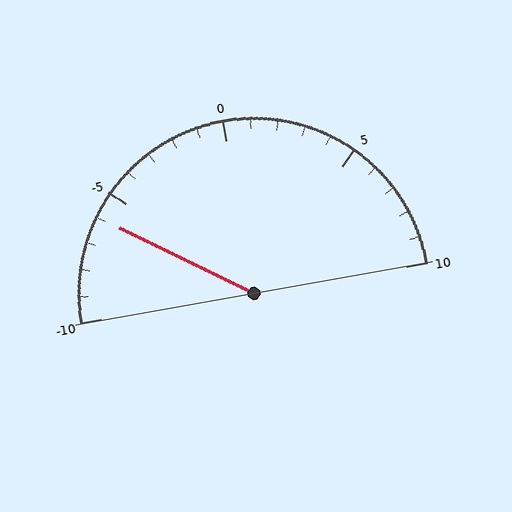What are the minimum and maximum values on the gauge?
The gauge ranges from -10 to 10.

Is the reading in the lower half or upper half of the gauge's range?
The reading is in the lower half of the range (-10 to 10).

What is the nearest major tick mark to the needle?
The nearest major tick mark is -5.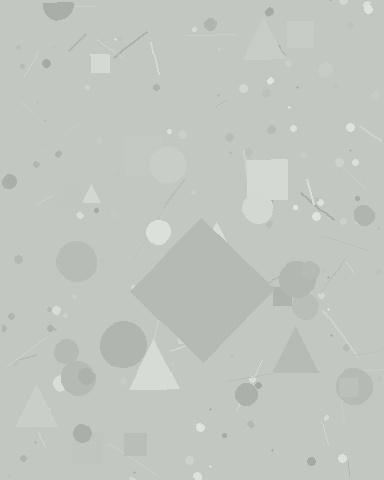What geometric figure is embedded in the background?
A diamond is embedded in the background.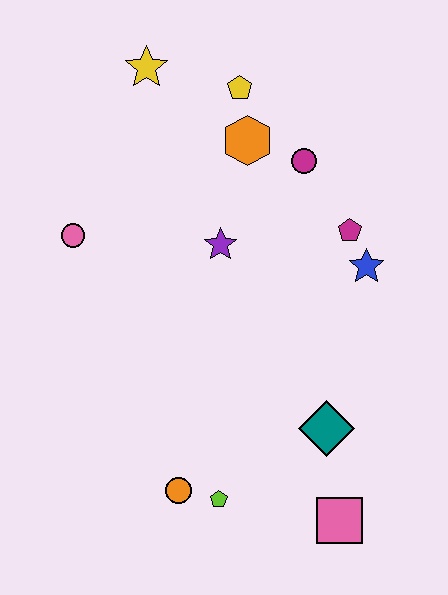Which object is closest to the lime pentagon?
The orange circle is closest to the lime pentagon.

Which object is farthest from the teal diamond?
The yellow star is farthest from the teal diamond.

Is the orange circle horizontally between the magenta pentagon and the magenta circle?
No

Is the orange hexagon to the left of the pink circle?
No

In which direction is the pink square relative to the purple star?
The pink square is below the purple star.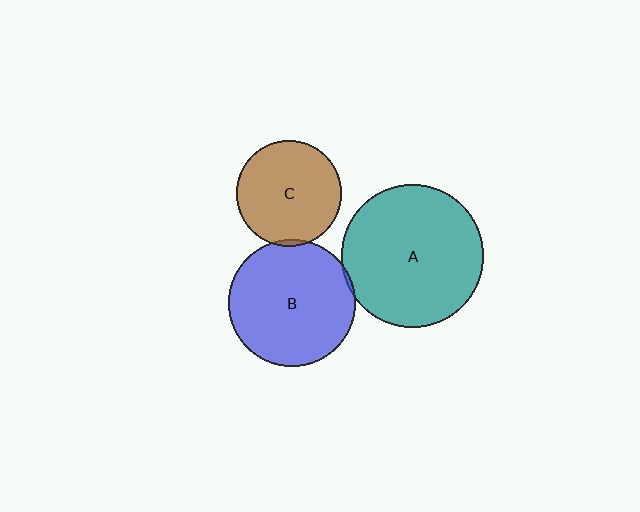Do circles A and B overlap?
Yes.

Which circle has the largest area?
Circle A (teal).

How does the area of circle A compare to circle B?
Approximately 1.3 times.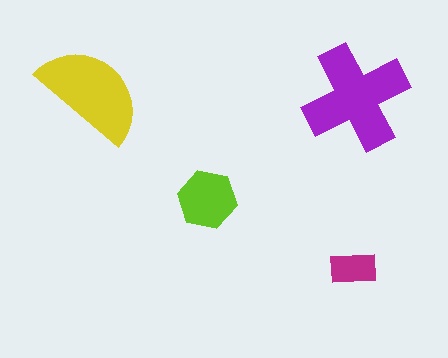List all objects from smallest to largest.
The magenta rectangle, the lime hexagon, the yellow semicircle, the purple cross.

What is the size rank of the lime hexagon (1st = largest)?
3rd.